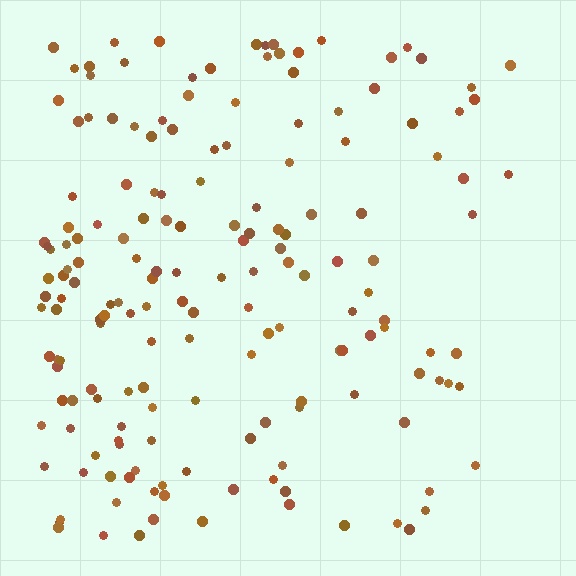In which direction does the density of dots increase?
From right to left, with the left side densest.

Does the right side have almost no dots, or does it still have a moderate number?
Still a moderate number, just noticeably fewer than the left.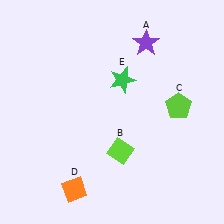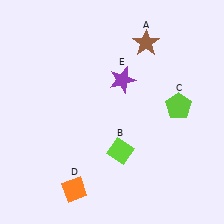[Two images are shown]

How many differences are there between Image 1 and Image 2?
There are 2 differences between the two images.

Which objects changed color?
A changed from purple to brown. E changed from green to purple.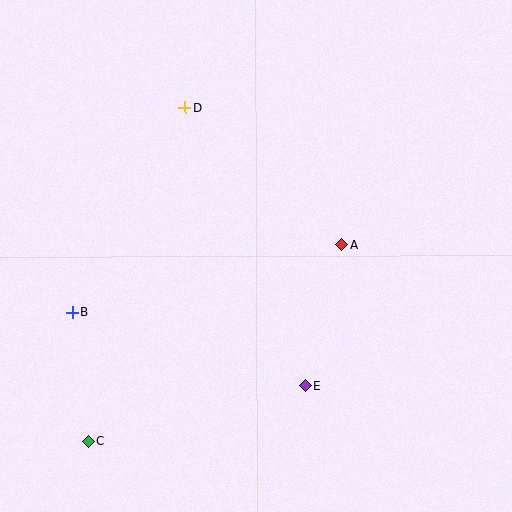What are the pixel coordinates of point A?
Point A is at (342, 244).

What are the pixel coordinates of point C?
Point C is at (88, 441).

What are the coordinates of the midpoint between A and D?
The midpoint between A and D is at (263, 176).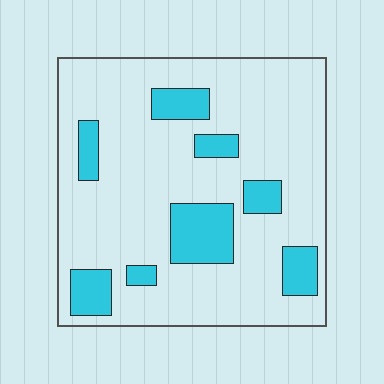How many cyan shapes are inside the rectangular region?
8.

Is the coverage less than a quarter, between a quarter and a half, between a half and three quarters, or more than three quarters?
Less than a quarter.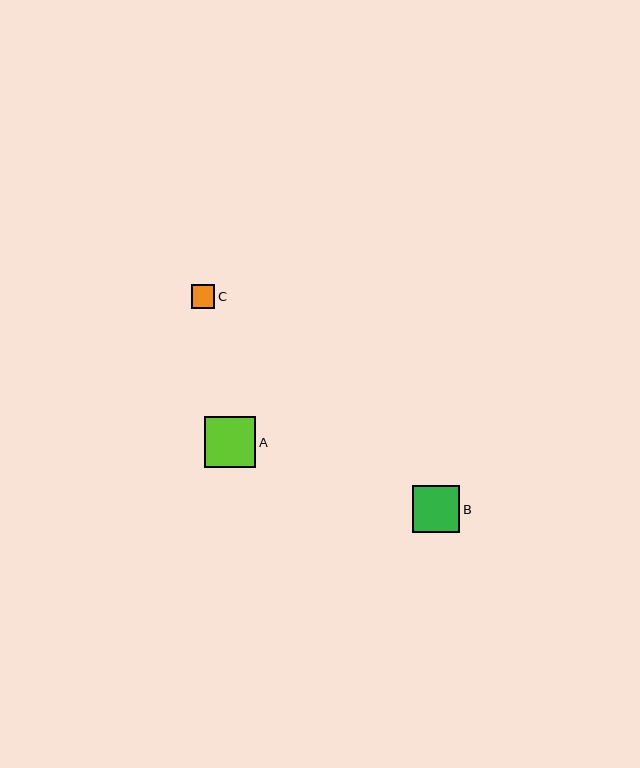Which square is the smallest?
Square C is the smallest with a size of approximately 24 pixels.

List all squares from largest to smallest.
From largest to smallest: A, B, C.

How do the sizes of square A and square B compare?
Square A and square B are approximately the same size.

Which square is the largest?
Square A is the largest with a size of approximately 51 pixels.